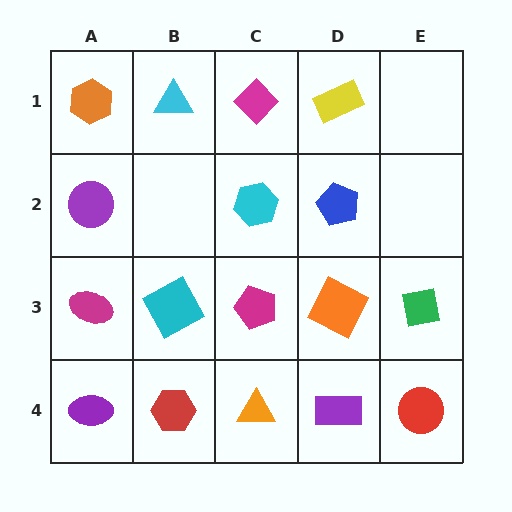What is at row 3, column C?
A magenta pentagon.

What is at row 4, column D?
A purple rectangle.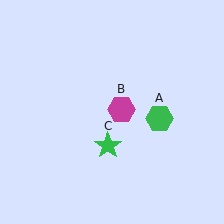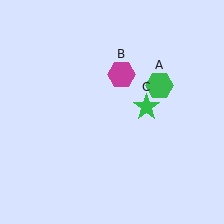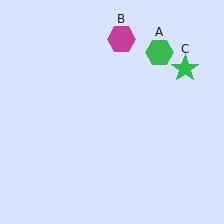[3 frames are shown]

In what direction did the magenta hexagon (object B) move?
The magenta hexagon (object B) moved up.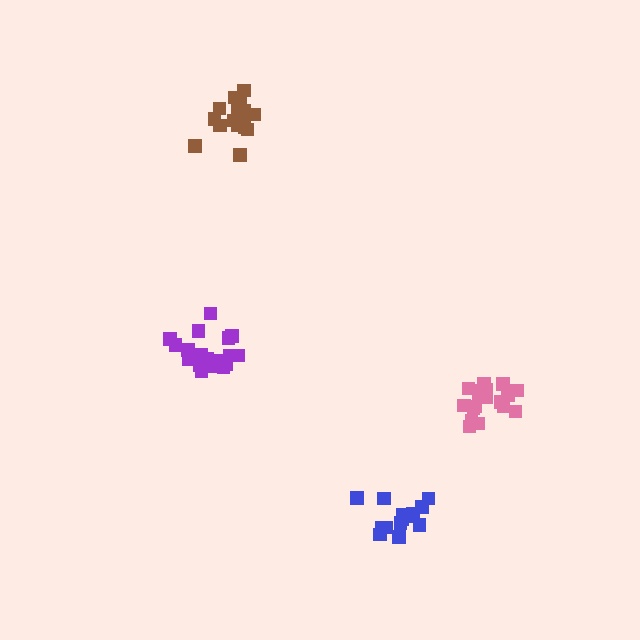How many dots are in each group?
Group 1: 18 dots, Group 2: 16 dots, Group 3: 19 dots, Group 4: 14 dots (67 total).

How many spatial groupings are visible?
There are 4 spatial groupings.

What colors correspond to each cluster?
The clusters are colored: purple, brown, pink, blue.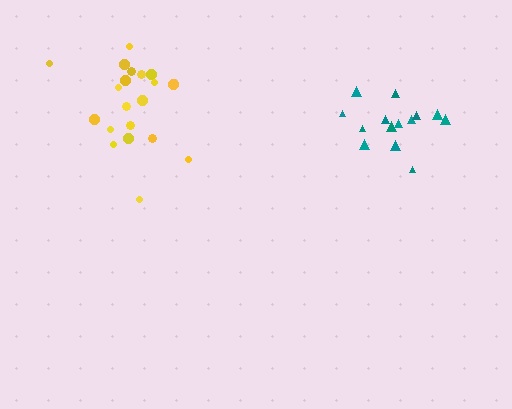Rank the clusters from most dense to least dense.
yellow, teal.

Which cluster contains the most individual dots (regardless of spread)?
Yellow (20).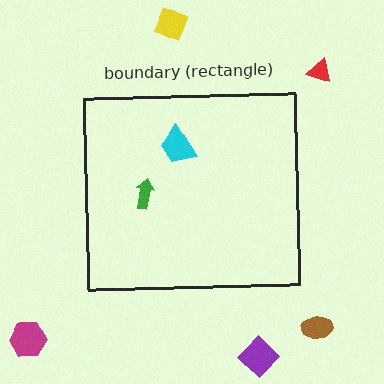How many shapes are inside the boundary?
2 inside, 5 outside.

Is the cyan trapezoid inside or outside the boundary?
Inside.